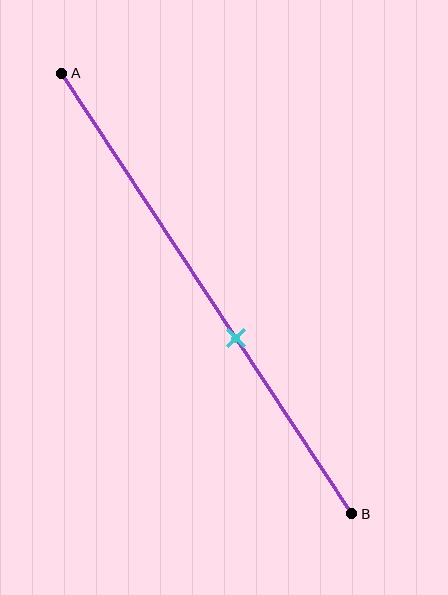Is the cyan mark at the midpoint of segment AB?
No, the mark is at about 60% from A, not at the 50% midpoint.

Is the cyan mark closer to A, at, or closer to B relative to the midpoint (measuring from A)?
The cyan mark is closer to point B than the midpoint of segment AB.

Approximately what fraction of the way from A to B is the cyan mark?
The cyan mark is approximately 60% of the way from A to B.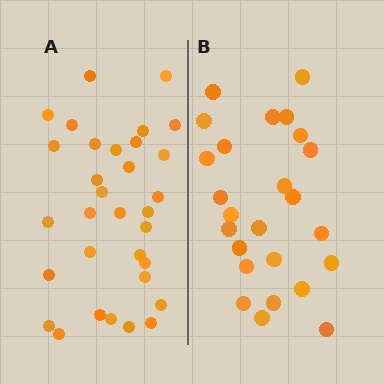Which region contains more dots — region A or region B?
Region A (the left region) has more dots.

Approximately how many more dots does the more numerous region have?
Region A has roughly 8 or so more dots than region B.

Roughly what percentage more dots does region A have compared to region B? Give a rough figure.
About 30% more.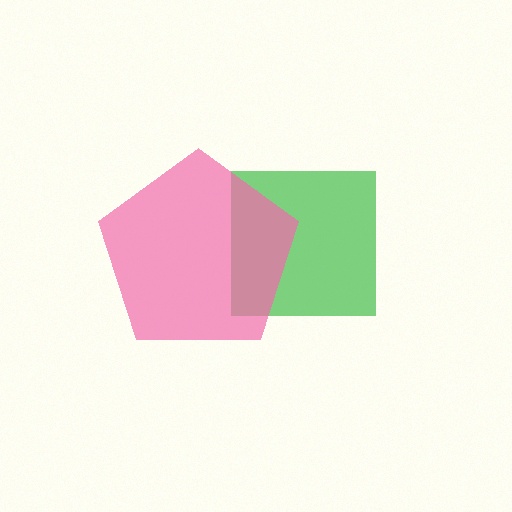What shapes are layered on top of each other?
The layered shapes are: a green square, a pink pentagon.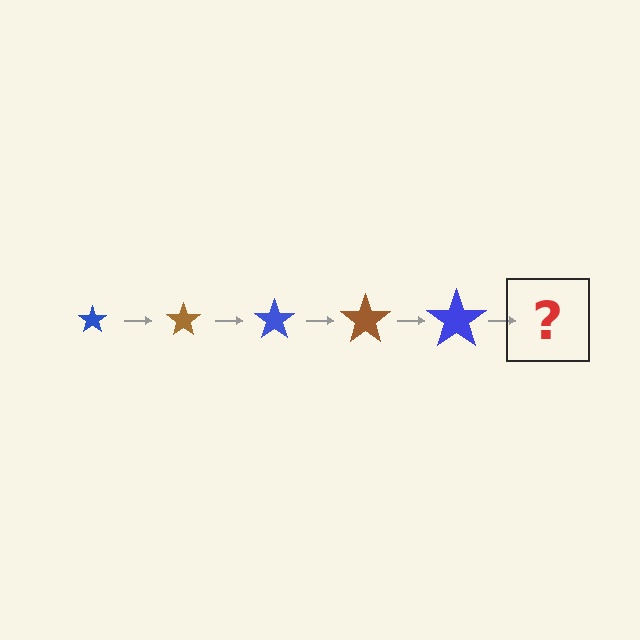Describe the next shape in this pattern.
It should be a brown star, larger than the previous one.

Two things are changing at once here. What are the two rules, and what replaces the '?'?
The two rules are that the star grows larger each step and the color cycles through blue and brown. The '?' should be a brown star, larger than the previous one.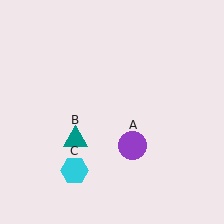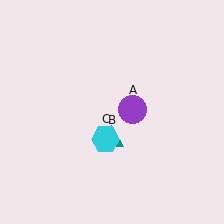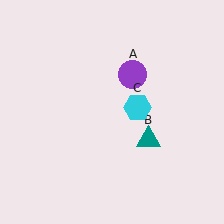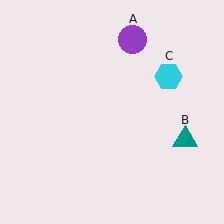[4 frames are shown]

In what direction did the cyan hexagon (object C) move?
The cyan hexagon (object C) moved up and to the right.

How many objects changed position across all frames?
3 objects changed position: purple circle (object A), teal triangle (object B), cyan hexagon (object C).